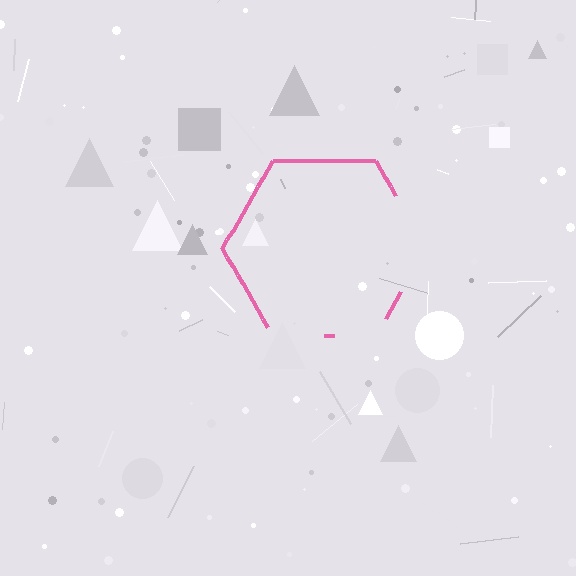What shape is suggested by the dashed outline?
The dashed outline suggests a hexagon.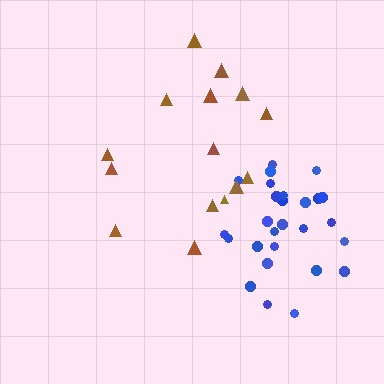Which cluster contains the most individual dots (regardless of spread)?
Blue (27).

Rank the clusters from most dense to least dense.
blue, brown.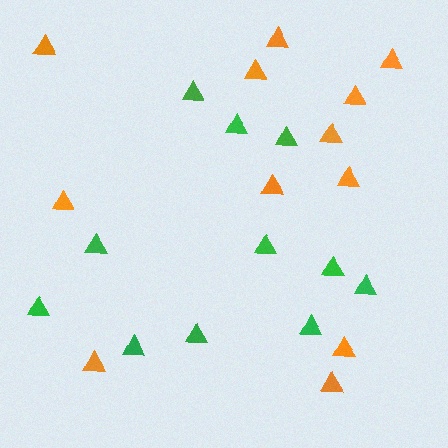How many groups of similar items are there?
There are 2 groups: one group of green triangles (11) and one group of orange triangles (12).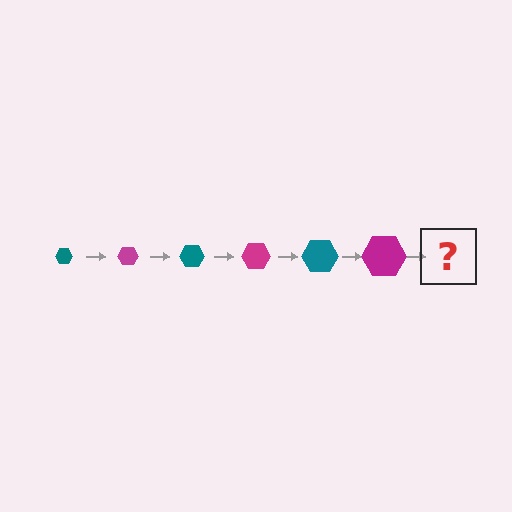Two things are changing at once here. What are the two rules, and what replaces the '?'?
The two rules are that the hexagon grows larger each step and the color cycles through teal and magenta. The '?' should be a teal hexagon, larger than the previous one.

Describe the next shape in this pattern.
It should be a teal hexagon, larger than the previous one.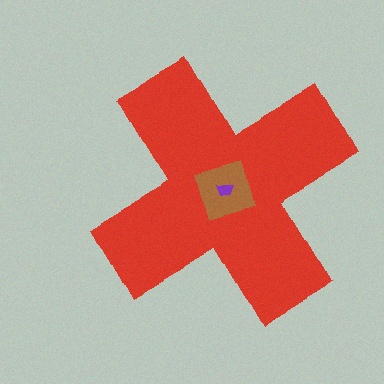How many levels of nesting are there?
3.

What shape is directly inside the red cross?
The brown diamond.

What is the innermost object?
The purple trapezoid.